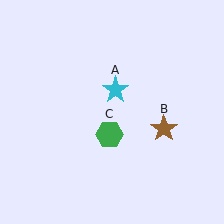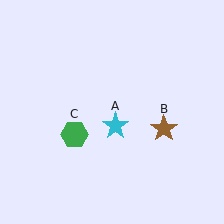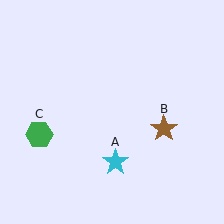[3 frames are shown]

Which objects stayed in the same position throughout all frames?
Brown star (object B) remained stationary.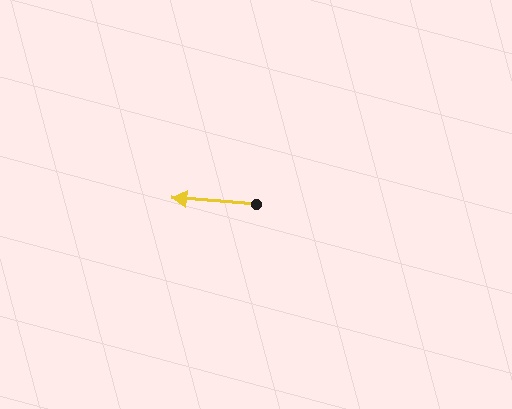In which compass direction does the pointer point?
West.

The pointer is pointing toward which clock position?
Roughly 9 o'clock.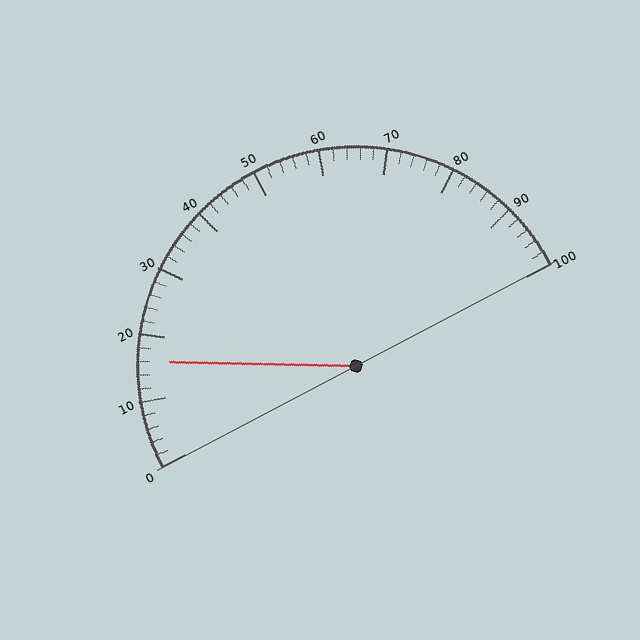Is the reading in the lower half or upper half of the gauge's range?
The reading is in the lower half of the range (0 to 100).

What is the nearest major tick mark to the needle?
The nearest major tick mark is 20.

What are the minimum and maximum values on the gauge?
The gauge ranges from 0 to 100.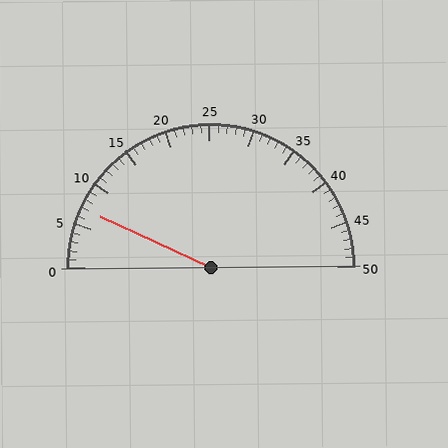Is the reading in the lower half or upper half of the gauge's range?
The reading is in the lower half of the range (0 to 50).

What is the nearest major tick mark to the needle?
The nearest major tick mark is 5.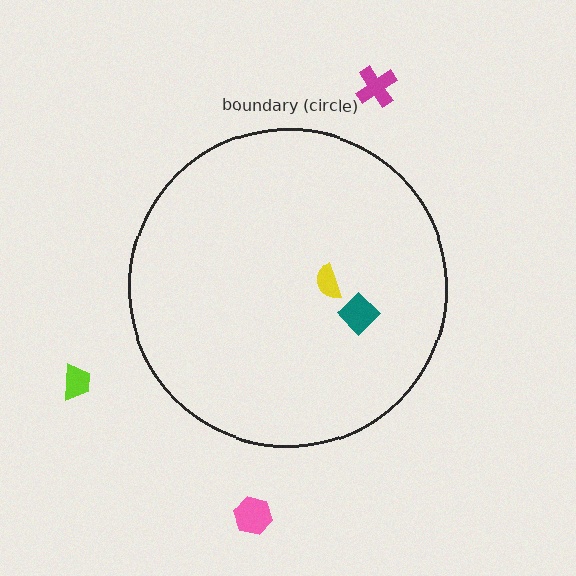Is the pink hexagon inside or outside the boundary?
Outside.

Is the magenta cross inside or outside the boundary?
Outside.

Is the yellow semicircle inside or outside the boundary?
Inside.